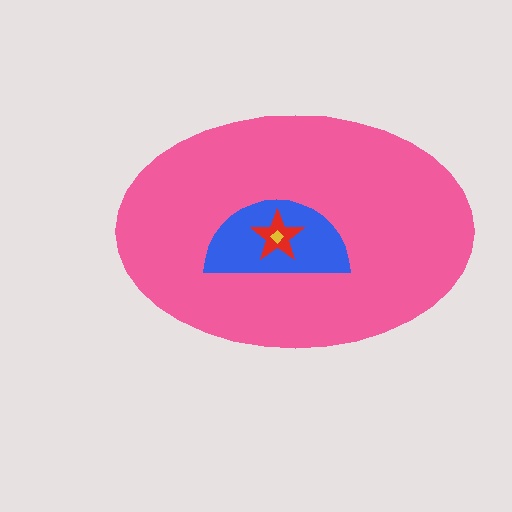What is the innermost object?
The yellow diamond.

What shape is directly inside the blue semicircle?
The red star.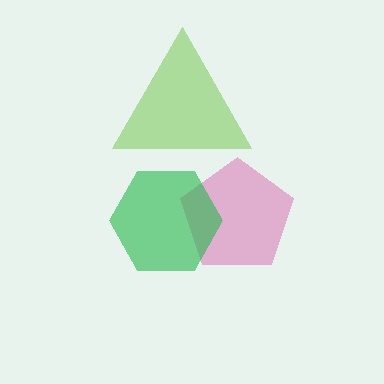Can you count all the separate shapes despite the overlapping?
Yes, there are 3 separate shapes.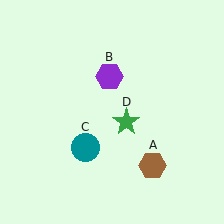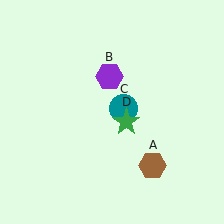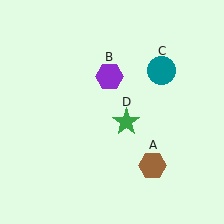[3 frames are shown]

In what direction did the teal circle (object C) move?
The teal circle (object C) moved up and to the right.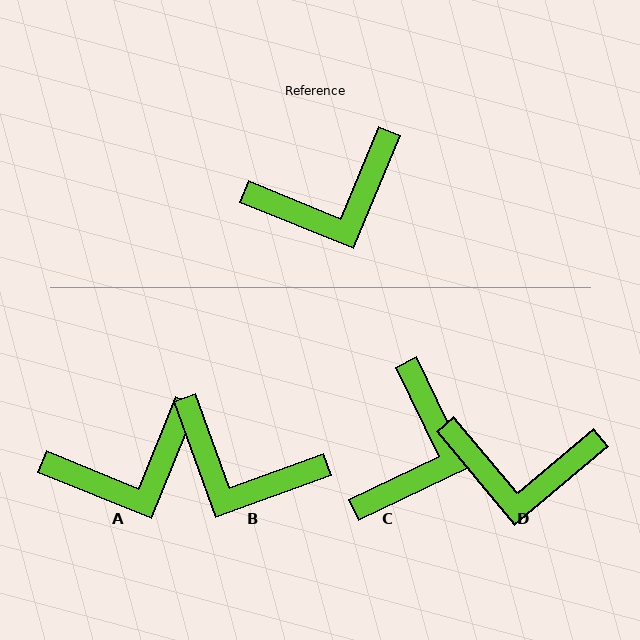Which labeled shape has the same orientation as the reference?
A.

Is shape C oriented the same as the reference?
No, it is off by about 48 degrees.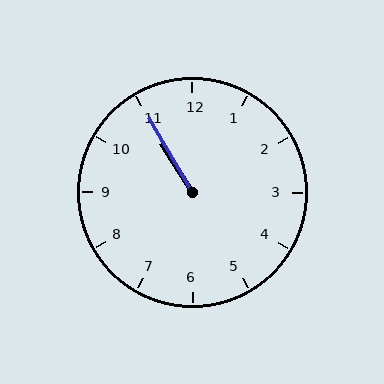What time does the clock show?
10:55.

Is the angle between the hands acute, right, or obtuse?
It is acute.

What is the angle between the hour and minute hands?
Approximately 2 degrees.